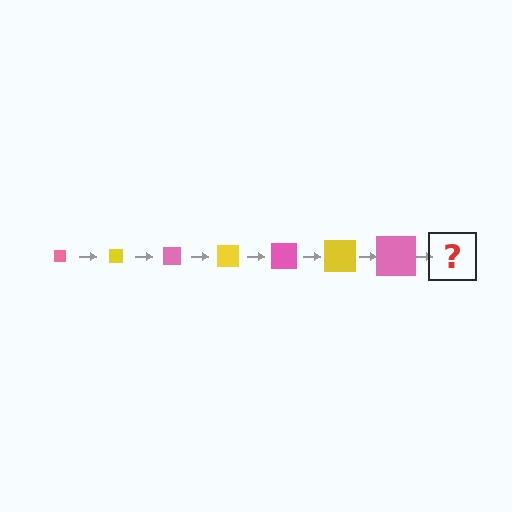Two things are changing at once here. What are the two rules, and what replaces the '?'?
The two rules are that the square grows larger each step and the color cycles through pink and yellow. The '?' should be a yellow square, larger than the previous one.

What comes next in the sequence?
The next element should be a yellow square, larger than the previous one.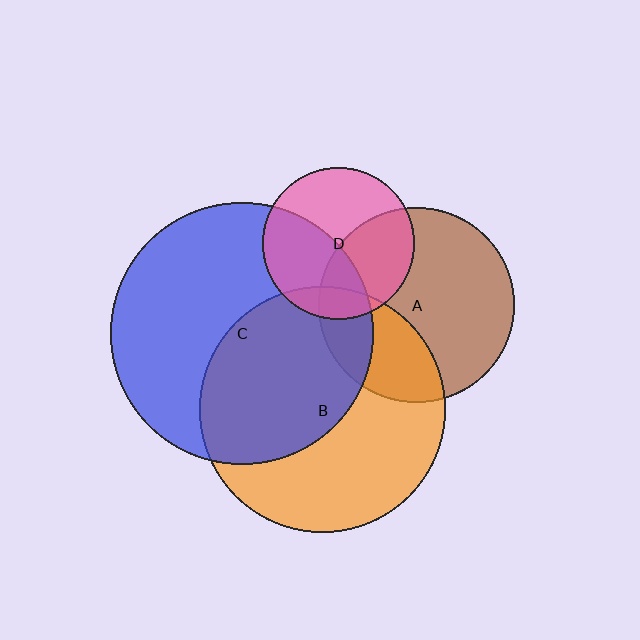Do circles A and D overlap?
Yes.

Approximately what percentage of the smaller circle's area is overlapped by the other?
Approximately 40%.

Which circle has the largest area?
Circle C (blue).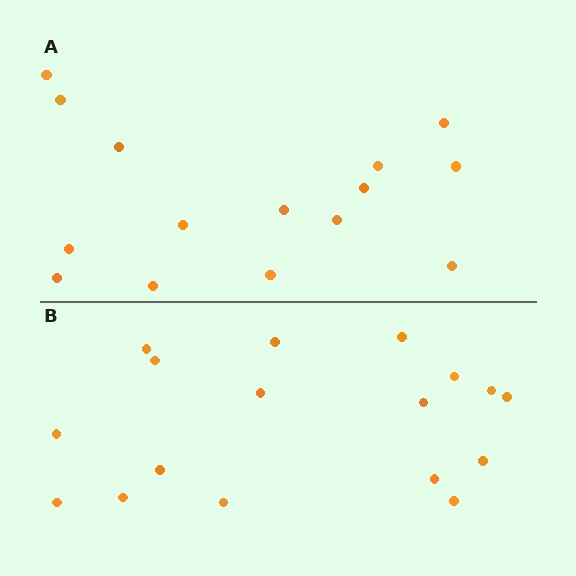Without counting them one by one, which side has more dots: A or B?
Region B (the bottom region) has more dots.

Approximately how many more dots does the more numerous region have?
Region B has just a few more — roughly 2 or 3 more dots than region A.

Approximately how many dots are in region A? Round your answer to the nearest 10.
About 20 dots. (The exact count is 15, which rounds to 20.)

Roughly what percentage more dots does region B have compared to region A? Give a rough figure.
About 15% more.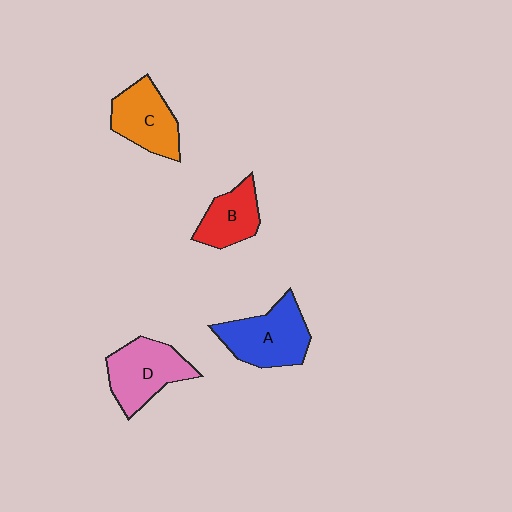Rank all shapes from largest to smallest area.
From largest to smallest: A (blue), D (pink), C (orange), B (red).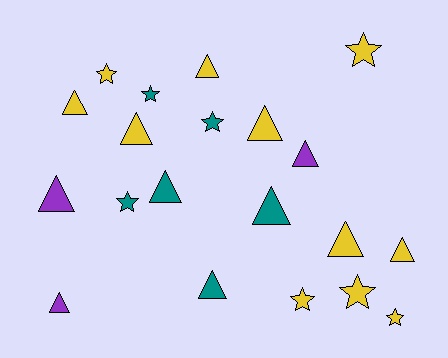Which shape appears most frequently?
Triangle, with 12 objects.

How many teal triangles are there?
There are 3 teal triangles.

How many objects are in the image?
There are 20 objects.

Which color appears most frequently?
Yellow, with 11 objects.